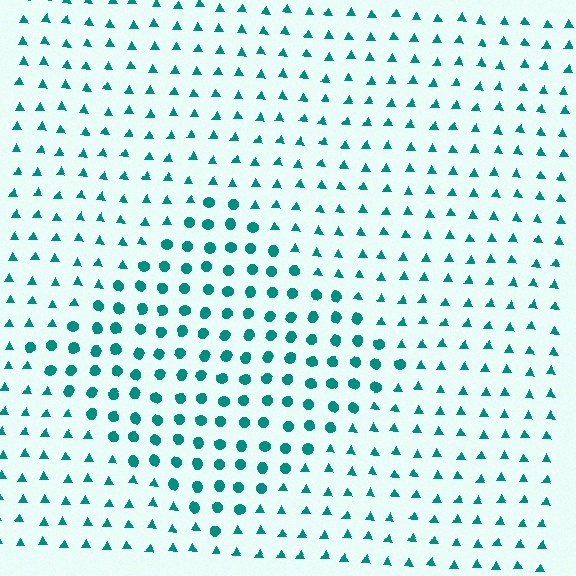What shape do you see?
I see a diamond.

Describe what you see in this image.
The image is filled with small teal elements arranged in a uniform grid. A diamond-shaped region contains circles, while the surrounding area contains triangles. The boundary is defined purely by the change in element shape.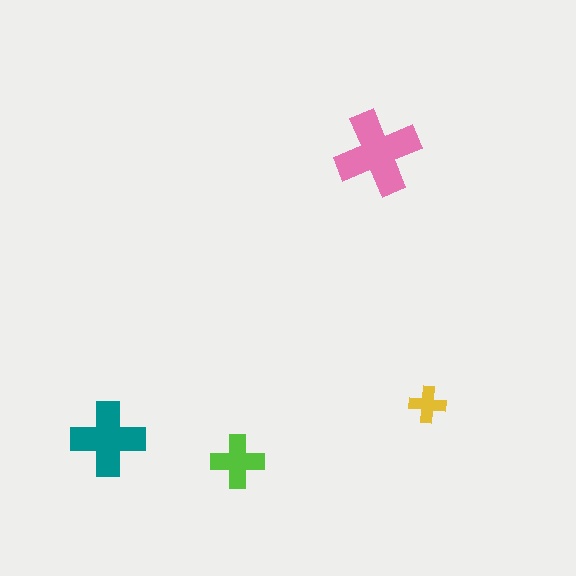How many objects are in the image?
There are 4 objects in the image.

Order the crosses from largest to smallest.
the pink one, the teal one, the lime one, the yellow one.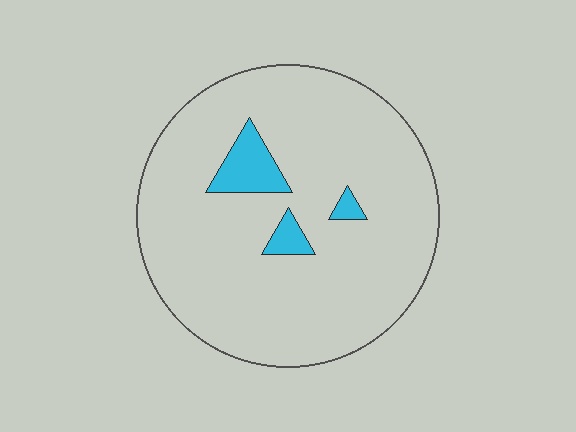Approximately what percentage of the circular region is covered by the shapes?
Approximately 10%.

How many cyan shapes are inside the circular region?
3.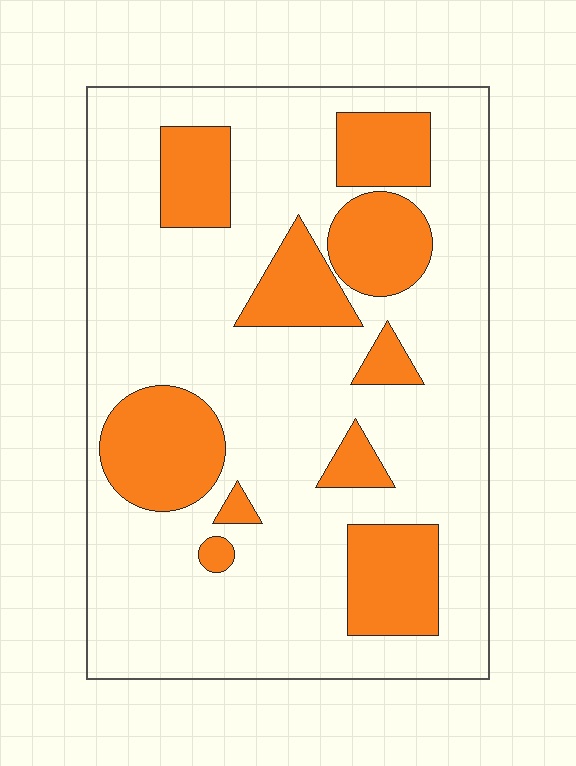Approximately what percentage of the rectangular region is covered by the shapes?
Approximately 25%.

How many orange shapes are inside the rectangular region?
10.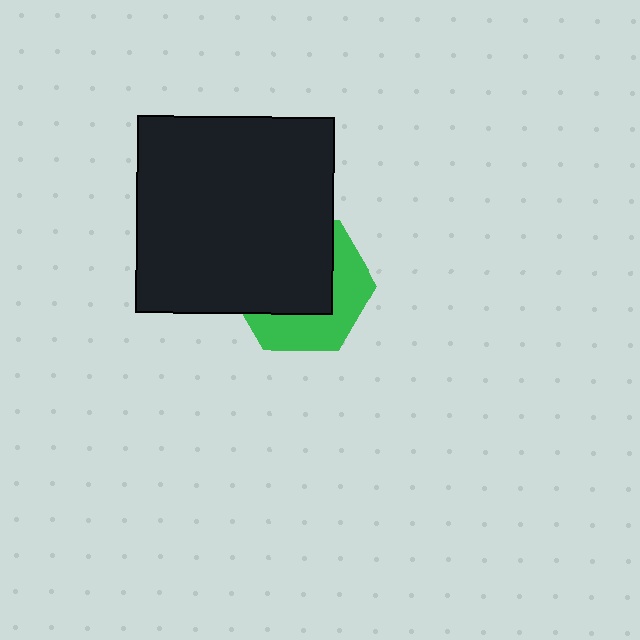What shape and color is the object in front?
The object in front is a black square.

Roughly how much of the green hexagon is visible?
A small part of it is visible (roughly 41%).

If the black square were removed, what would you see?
You would see the complete green hexagon.